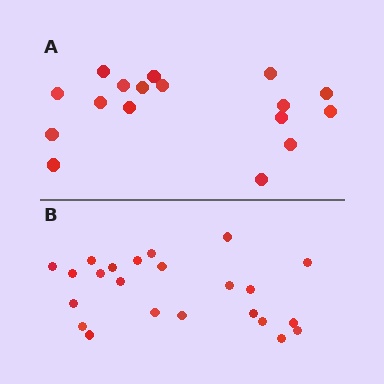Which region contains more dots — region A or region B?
Region B (the bottom region) has more dots.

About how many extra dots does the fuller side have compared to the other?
Region B has about 6 more dots than region A.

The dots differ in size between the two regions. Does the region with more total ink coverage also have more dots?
No. Region A has more total ink coverage because its dots are larger, but region B actually contains more individual dots. Total area can be misleading — the number of items is what matters here.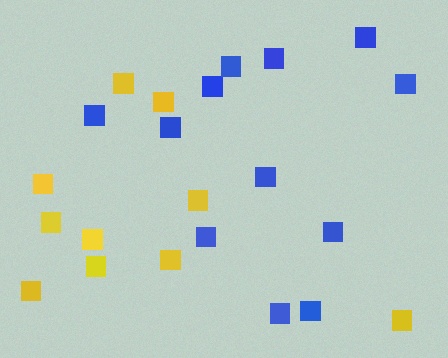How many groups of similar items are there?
There are 2 groups: one group of blue squares (12) and one group of yellow squares (10).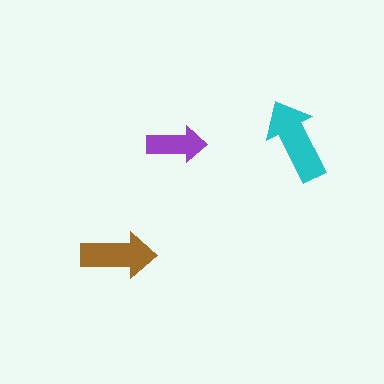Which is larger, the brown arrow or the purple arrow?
The brown one.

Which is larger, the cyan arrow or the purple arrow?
The cyan one.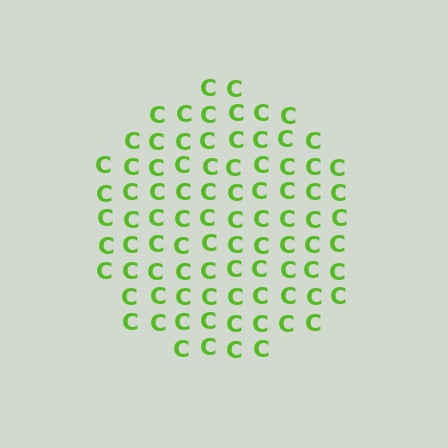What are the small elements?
The small elements are letter C's.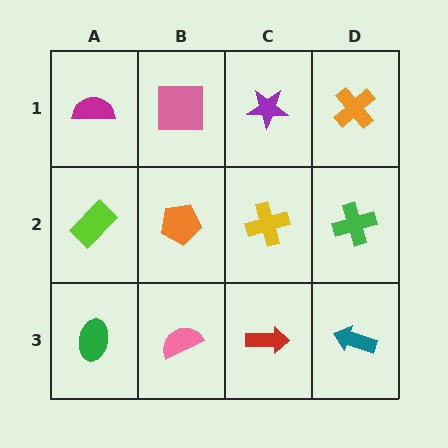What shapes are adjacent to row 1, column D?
A green cross (row 2, column D), a purple star (row 1, column C).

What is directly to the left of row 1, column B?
A magenta semicircle.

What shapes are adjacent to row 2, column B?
A pink square (row 1, column B), a pink semicircle (row 3, column B), a lime rectangle (row 2, column A), a yellow cross (row 2, column C).